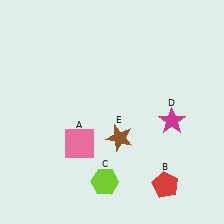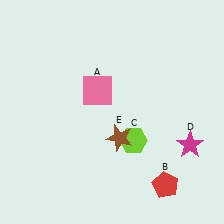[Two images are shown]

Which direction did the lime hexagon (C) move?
The lime hexagon (C) moved up.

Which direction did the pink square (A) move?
The pink square (A) moved up.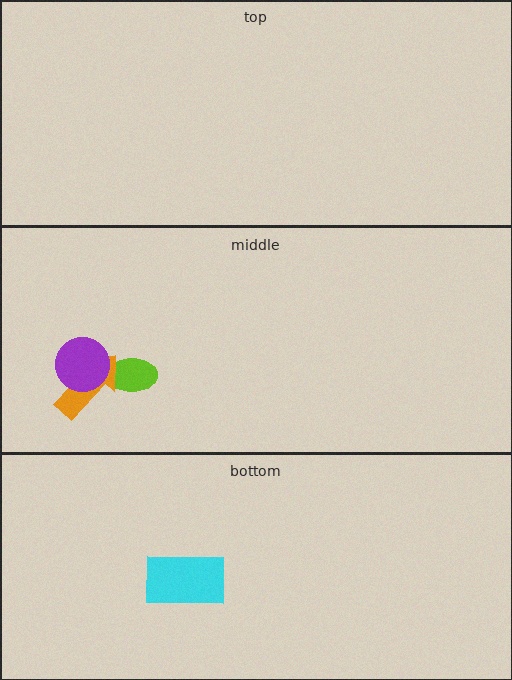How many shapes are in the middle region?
3.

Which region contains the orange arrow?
The middle region.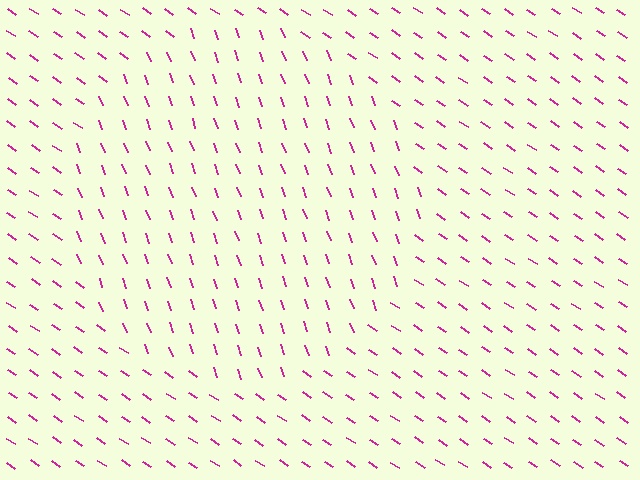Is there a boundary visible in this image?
Yes, there is a texture boundary formed by a change in line orientation.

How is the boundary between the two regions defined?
The boundary is defined purely by a change in line orientation (approximately 36 degrees difference). All lines are the same color and thickness.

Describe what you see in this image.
The image is filled with small magenta line segments. A circle region in the image has lines oriented differently from the surrounding lines, creating a visible texture boundary.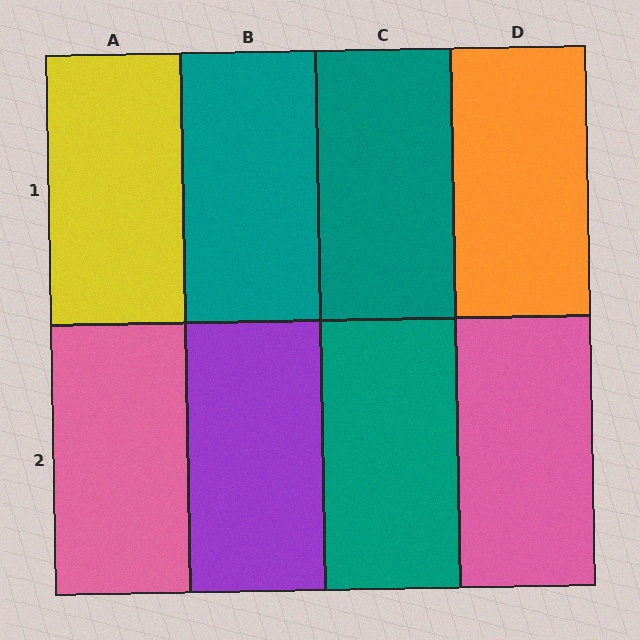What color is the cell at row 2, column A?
Pink.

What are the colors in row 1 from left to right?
Yellow, teal, teal, orange.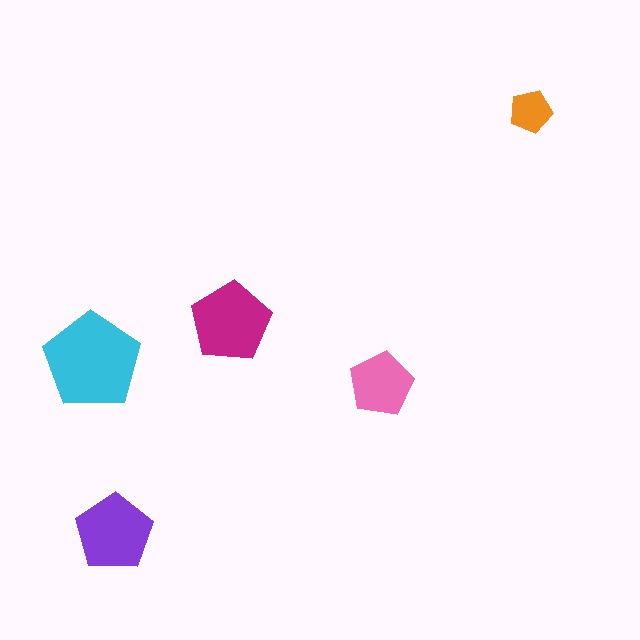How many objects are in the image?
There are 5 objects in the image.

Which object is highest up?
The orange pentagon is topmost.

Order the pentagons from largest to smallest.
the cyan one, the magenta one, the purple one, the pink one, the orange one.